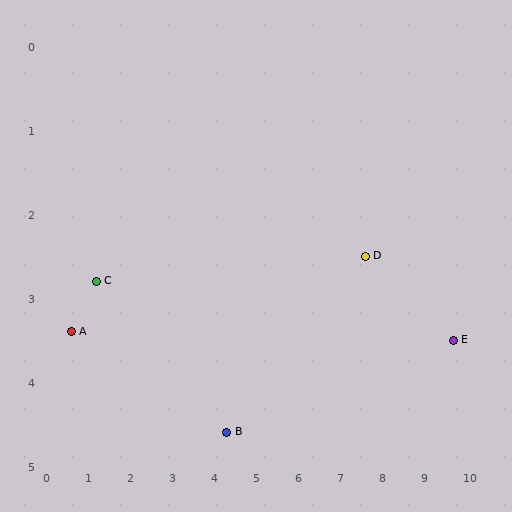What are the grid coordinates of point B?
Point B is at approximately (4.3, 4.6).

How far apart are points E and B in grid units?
Points E and B are about 5.5 grid units apart.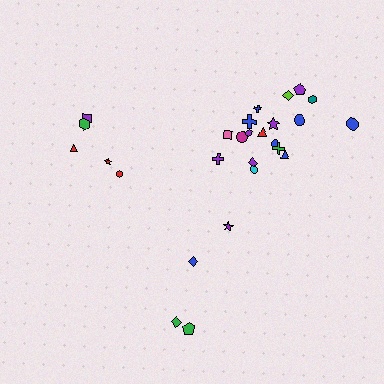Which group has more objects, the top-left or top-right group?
The top-right group.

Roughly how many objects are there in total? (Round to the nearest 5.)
Roughly 25 objects in total.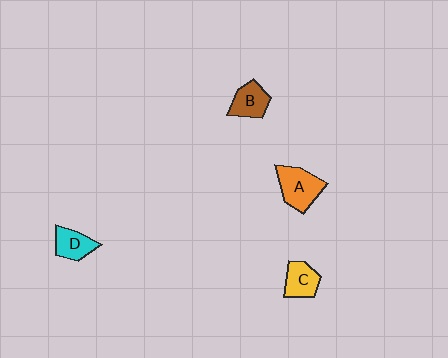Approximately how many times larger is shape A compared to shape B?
Approximately 1.3 times.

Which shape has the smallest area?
Shape D (cyan).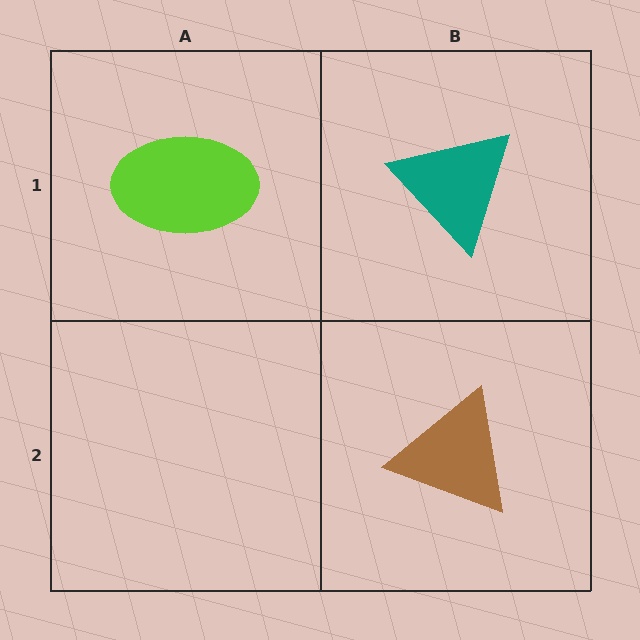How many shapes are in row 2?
1 shape.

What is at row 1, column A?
A lime ellipse.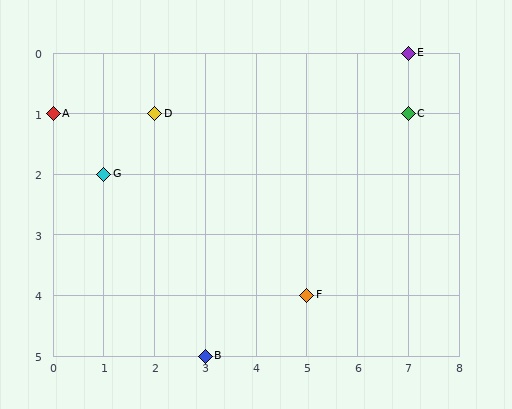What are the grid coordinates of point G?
Point G is at grid coordinates (1, 2).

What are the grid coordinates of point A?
Point A is at grid coordinates (0, 1).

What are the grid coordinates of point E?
Point E is at grid coordinates (7, 0).